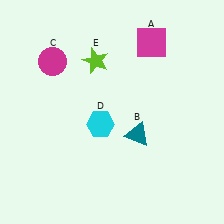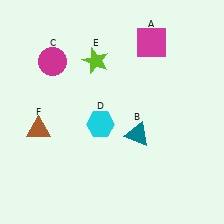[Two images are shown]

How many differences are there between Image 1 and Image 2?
There is 1 difference between the two images.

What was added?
A brown triangle (F) was added in Image 2.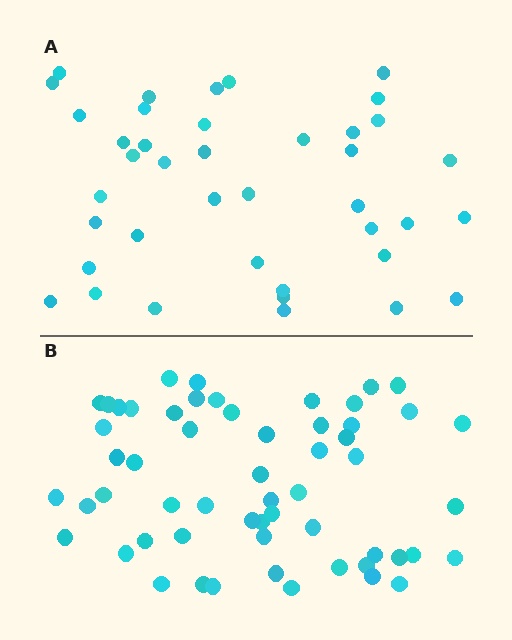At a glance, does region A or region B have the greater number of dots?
Region B (the bottom region) has more dots.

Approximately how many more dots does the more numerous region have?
Region B has approximately 15 more dots than region A.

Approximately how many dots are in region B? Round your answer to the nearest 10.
About 60 dots. (The exact count is 57, which rounds to 60.)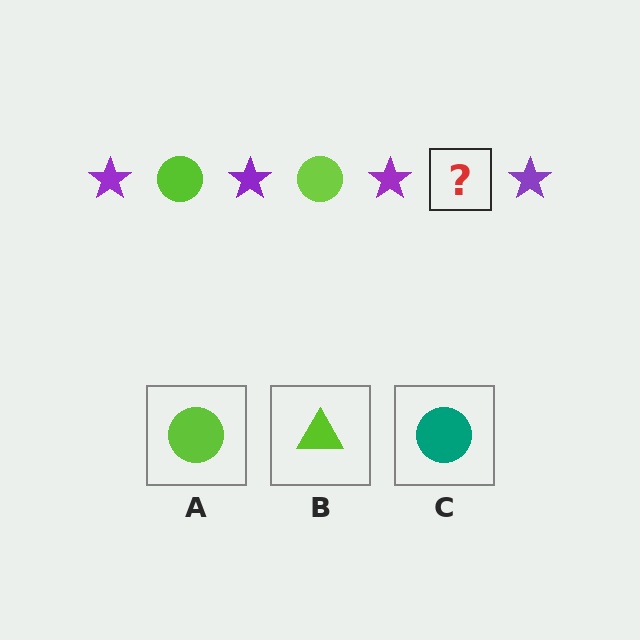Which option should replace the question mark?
Option A.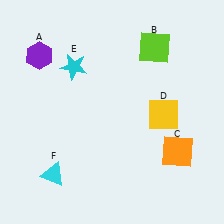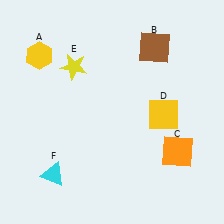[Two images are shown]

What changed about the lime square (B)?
In Image 1, B is lime. In Image 2, it changed to brown.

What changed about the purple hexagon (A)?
In Image 1, A is purple. In Image 2, it changed to yellow.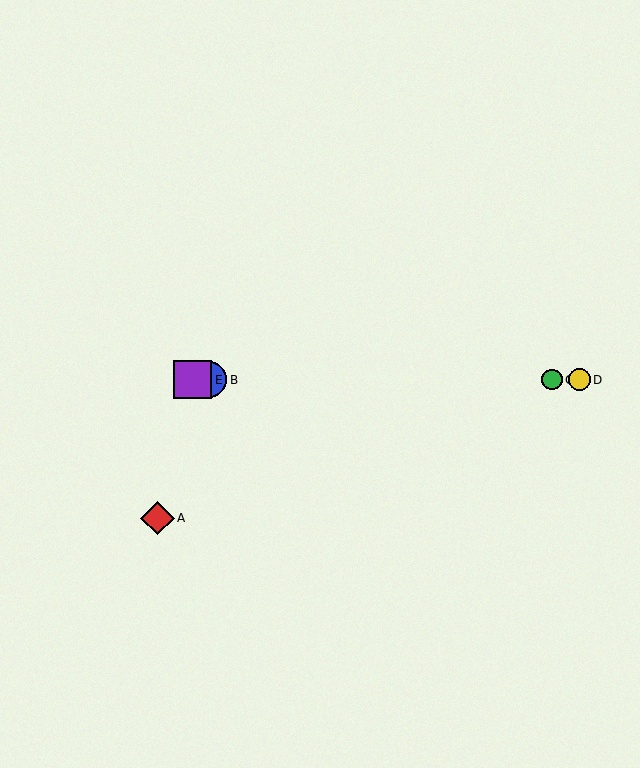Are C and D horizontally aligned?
Yes, both are at y≈380.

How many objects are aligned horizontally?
4 objects (B, C, D, E) are aligned horizontally.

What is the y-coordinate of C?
Object C is at y≈380.